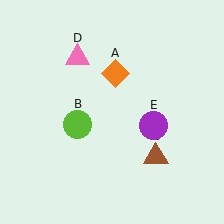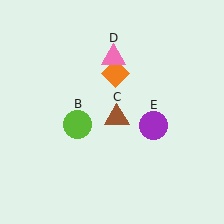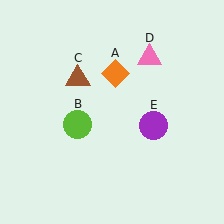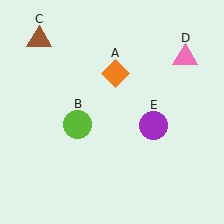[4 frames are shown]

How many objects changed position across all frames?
2 objects changed position: brown triangle (object C), pink triangle (object D).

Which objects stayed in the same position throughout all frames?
Orange diamond (object A) and lime circle (object B) and purple circle (object E) remained stationary.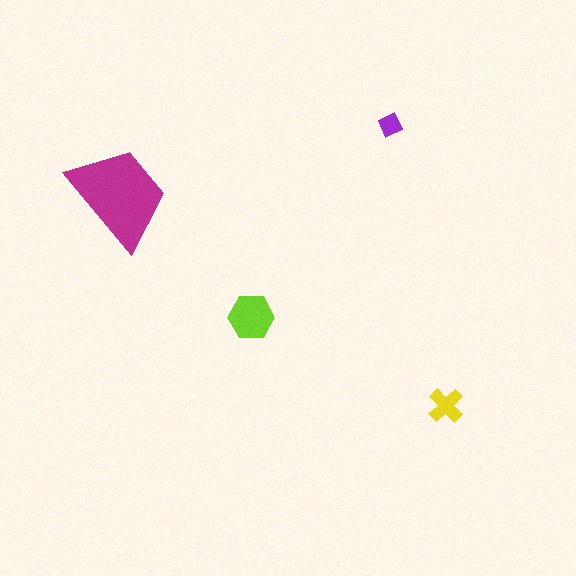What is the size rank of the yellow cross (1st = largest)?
3rd.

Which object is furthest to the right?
The yellow cross is rightmost.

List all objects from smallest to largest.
The purple diamond, the yellow cross, the lime hexagon, the magenta trapezoid.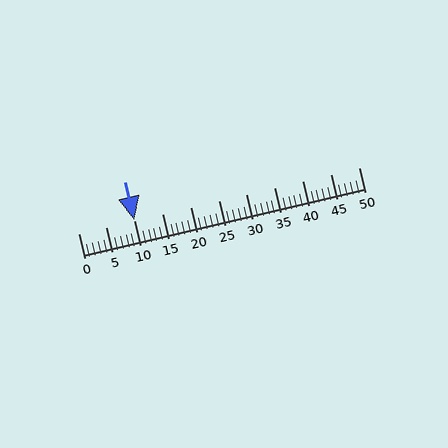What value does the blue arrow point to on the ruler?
The blue arrow points to approximately 10.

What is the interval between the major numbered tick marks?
The major tick marks are spaced 5 units apart.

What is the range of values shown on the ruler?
The ruler shows values from 0 to 50.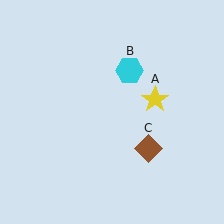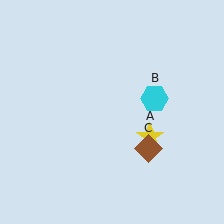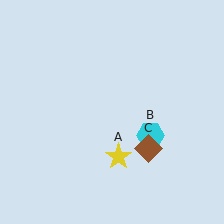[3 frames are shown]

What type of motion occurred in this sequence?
The yellow star (object A), cyan hexagon (object B) rotated clockwise around the center of the scene.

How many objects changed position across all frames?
2 objects changed position: yellow star (object A), cyan hexagon (object B).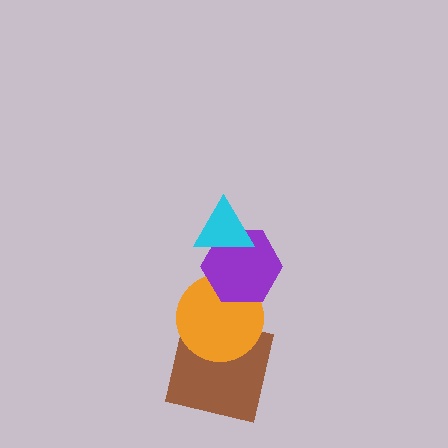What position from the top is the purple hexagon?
The purple hexagon is 2nd from the top.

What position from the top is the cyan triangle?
The cyan triangle is 1st from the top.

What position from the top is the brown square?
The brown square is 4th from the top.